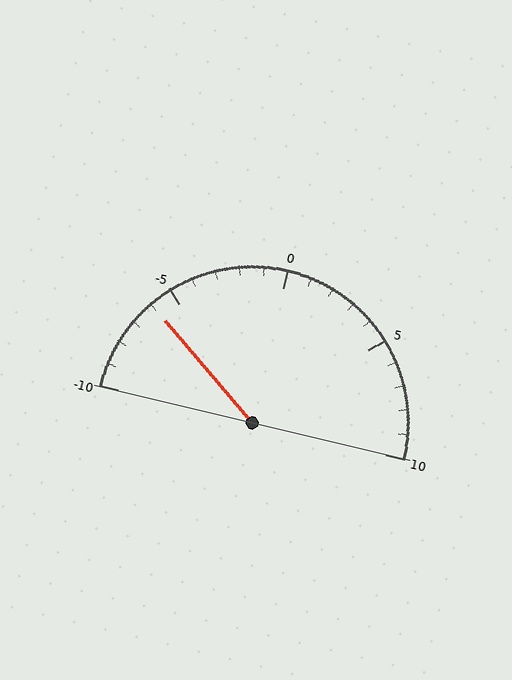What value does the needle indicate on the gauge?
The needle indicates approximately -6.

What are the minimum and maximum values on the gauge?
The gauge ranges from -10 to 10.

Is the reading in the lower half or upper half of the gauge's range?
The reading is in the lower half of the range (-10 to 10).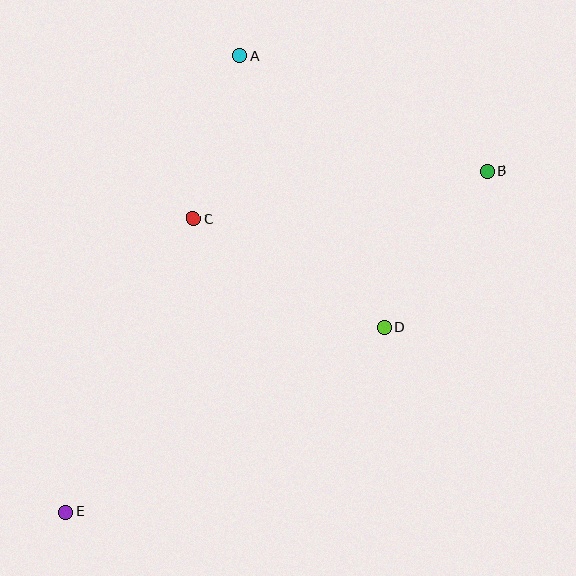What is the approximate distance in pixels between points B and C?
The distance between B and C is approximately 298 pixels.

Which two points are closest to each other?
Points A and C are closest to each other.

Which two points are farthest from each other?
Points B and E are farthest from each other.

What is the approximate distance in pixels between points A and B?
The distance between A and B is approximately 272 pixels.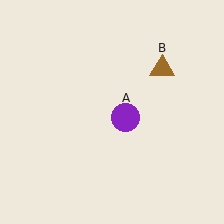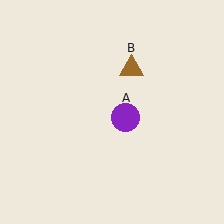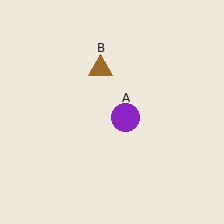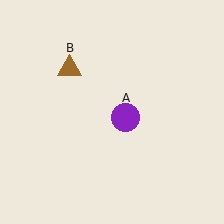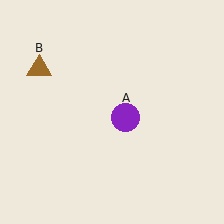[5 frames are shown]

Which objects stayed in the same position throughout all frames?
Purple circle (object A) remained stationary.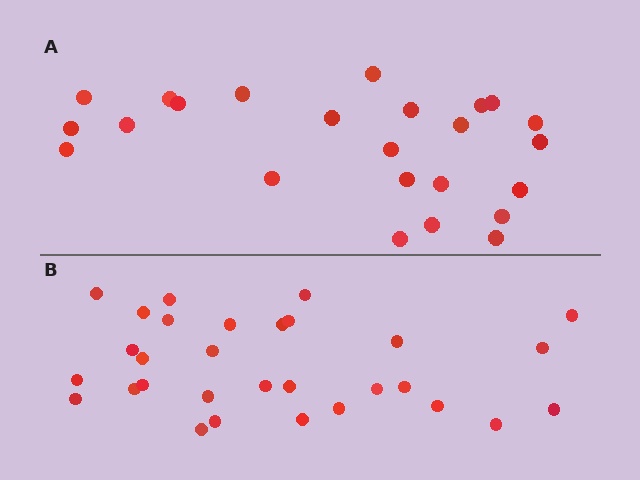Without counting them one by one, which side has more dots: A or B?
Region B (the bottom region) has more dots.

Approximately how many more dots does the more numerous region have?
Region B has about 6 more dots than region A.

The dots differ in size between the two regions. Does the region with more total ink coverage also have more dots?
No. Region A has more total ink coverage because its dots are larger, but region B actually contains more individual dots. Total area can be misleading — the number of items is what matters here.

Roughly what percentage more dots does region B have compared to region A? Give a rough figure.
About 25% more.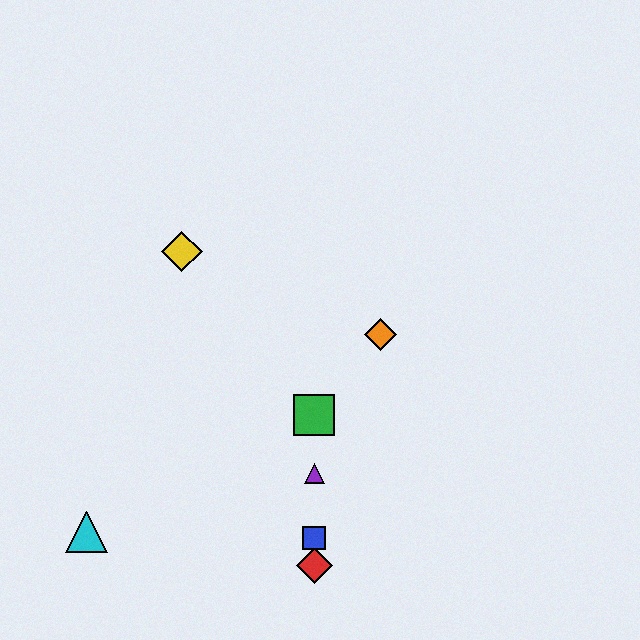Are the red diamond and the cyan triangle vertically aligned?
No, the red diamond is at x≈314 and the cyan triangle is at x≈86.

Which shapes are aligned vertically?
The red diamond, the blue square, the green square, the purple triangle are aligned vertically.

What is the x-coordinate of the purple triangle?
The purple triangle is at x≈314.